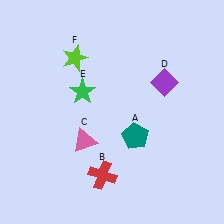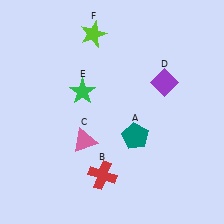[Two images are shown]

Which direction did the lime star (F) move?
The lime star (F) moved up.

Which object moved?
The lime star (F) moved up.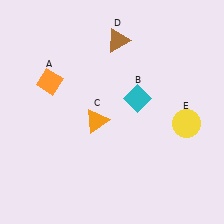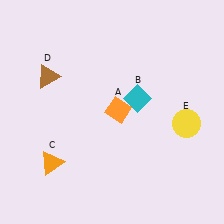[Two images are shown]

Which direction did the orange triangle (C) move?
The orange triangle (C) moved left.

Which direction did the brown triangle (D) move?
The brown triangle (D) moved left.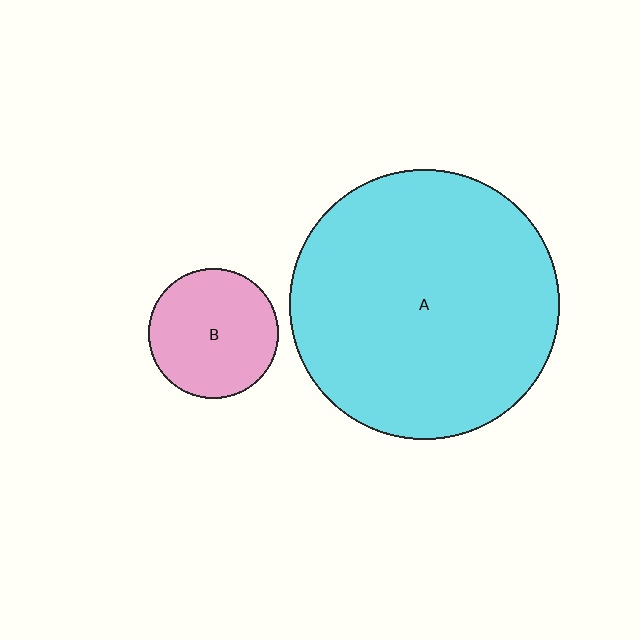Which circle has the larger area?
Circle A (cyan).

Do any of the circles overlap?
No, none of the circles overlap.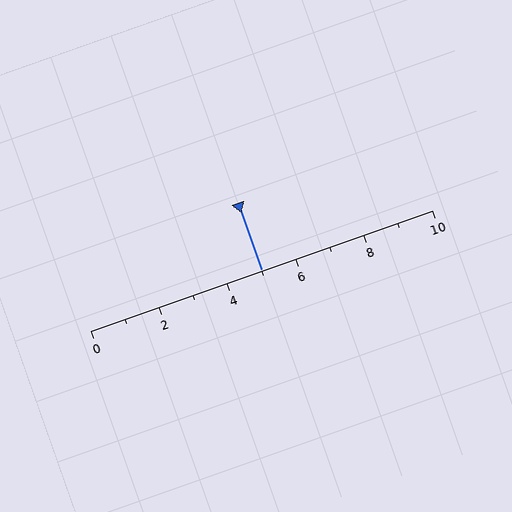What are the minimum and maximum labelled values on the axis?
The axis runs from 0 to 10.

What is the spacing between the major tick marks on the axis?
The major ticks are spaced 2 apart.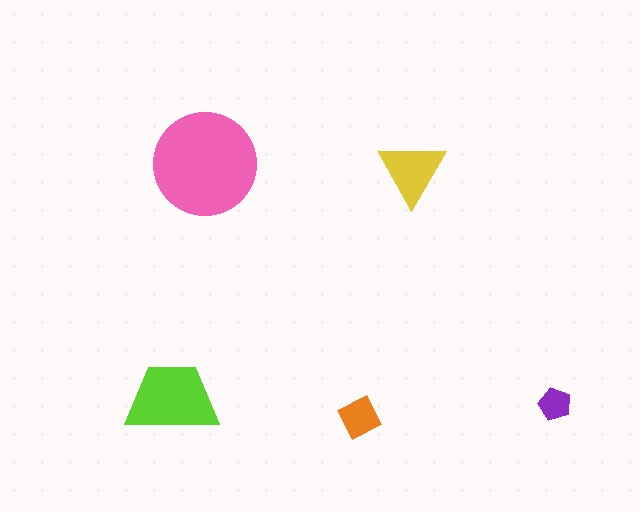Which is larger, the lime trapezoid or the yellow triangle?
The lime trapezoid.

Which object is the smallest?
The purple pentagon.